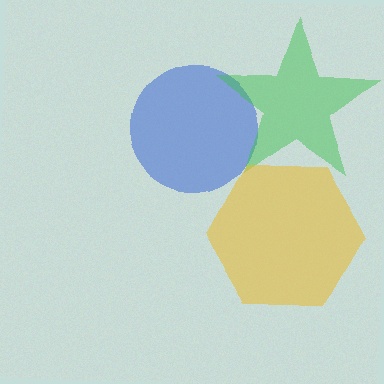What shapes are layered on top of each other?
The layered shapes are: a blue circle, a green star, a yellow hexagon.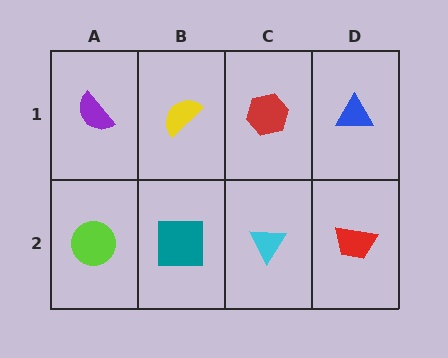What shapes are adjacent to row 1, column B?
A teal square (row 2, column B), a purple semicircle (row 1, column A), a red hexagon (row 1, column C).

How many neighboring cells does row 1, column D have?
2.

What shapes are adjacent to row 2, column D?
A blue triangle (row 1, column D), a cyan triangle (row 2, column C).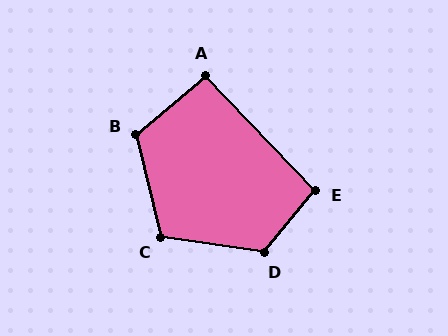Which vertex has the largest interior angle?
D, at approximately 121 degrees.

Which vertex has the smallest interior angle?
A, at approximately 93 degrees.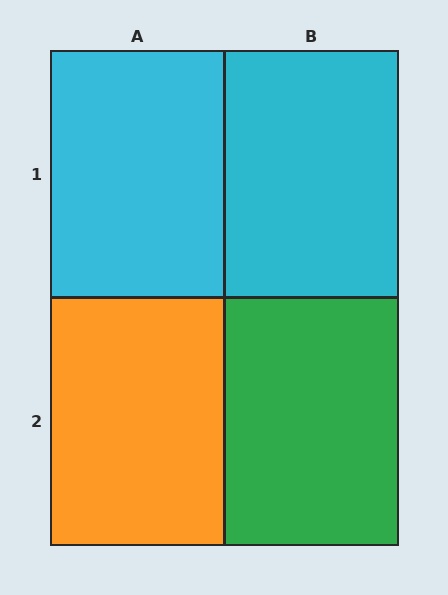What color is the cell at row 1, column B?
Cyan.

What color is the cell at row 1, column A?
Cyan.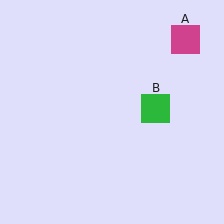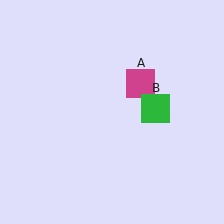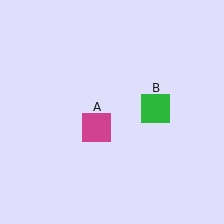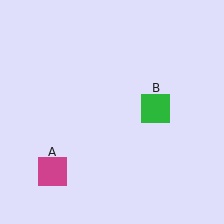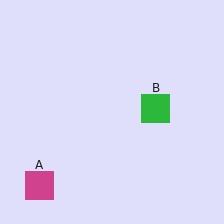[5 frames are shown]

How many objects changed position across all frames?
1 object changed position: magenta square (object A).